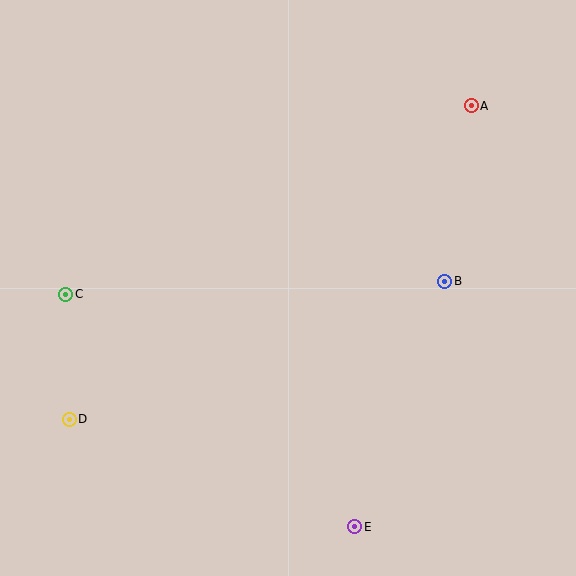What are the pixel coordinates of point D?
Point D is at (69, 419).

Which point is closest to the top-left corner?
Point C is closest to the top-left corner.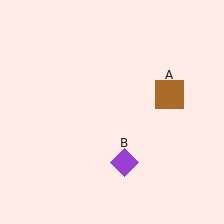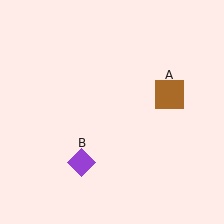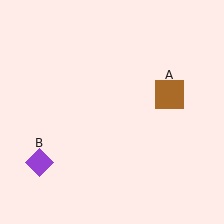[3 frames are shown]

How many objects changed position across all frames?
1 object changed position: purple diamond (object B).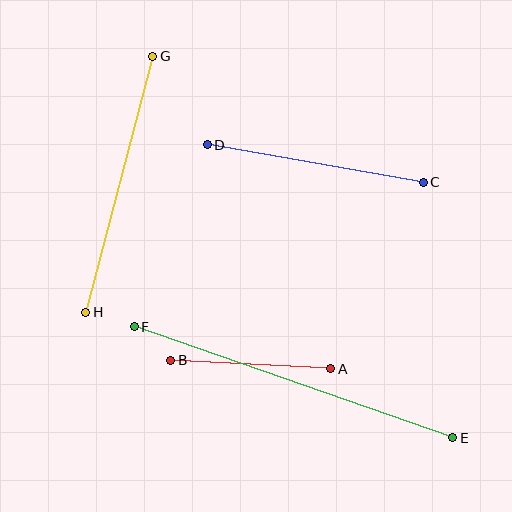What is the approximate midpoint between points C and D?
The midpoint is at approximately (315, 163) pixels.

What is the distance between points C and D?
The distance is approximately 219 pixels.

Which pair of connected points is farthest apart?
Points E and F are farthest apart.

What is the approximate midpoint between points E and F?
The midpoint is at approximately (294, 382) pixels.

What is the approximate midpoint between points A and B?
The midpoint is at approximately (251, 364) pixels.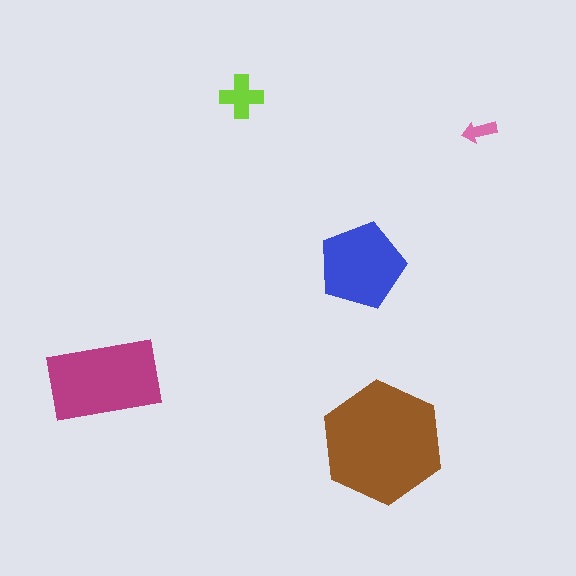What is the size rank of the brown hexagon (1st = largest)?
1st.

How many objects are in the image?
There are 5 objects in the image.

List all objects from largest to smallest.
The brown hexagon, the magenta rectangle, the blue pentagon, the lime cross, the pink arrow.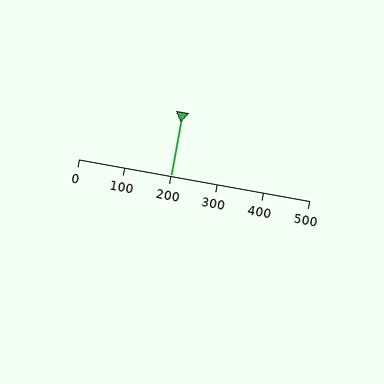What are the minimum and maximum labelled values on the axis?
The axis runs from 0 to 500.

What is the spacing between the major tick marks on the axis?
The major ticks are spaced 100 apart.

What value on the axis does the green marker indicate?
The marker indicates approximately 200.